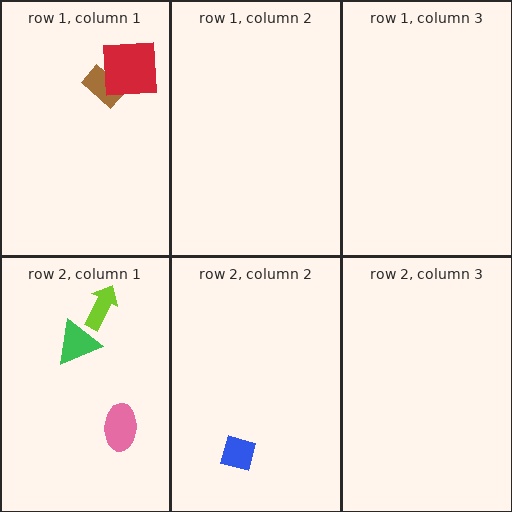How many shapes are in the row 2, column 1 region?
3.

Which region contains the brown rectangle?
The row 1, column 1 region.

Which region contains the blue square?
The row 2, column 2 region.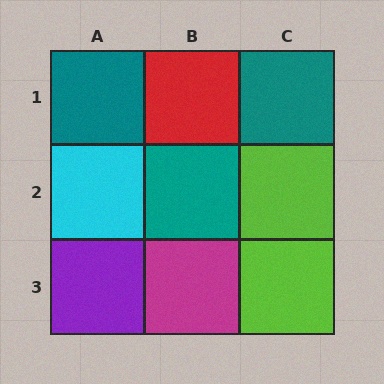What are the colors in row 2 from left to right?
Cyan, teal, lime.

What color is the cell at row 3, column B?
Magenta.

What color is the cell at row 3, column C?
Lime.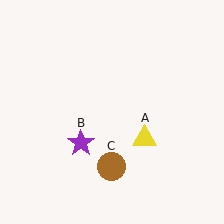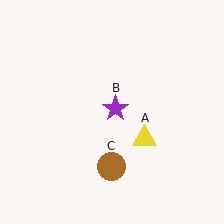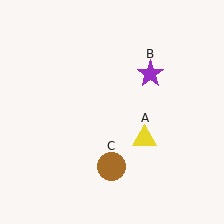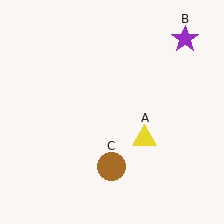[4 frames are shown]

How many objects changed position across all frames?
1 object changed position: purple star (object B).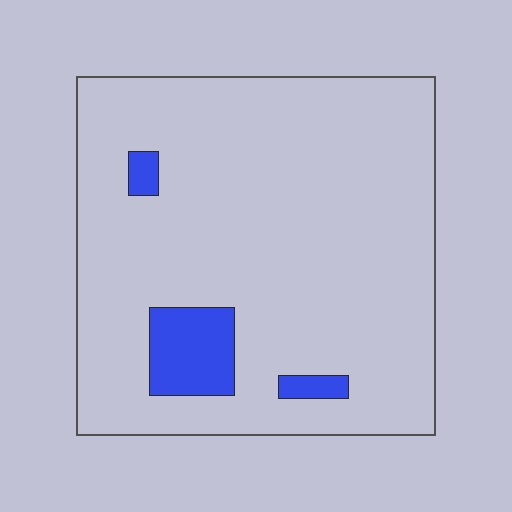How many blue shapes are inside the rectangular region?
3.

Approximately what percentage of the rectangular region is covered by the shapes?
Approximately 10%.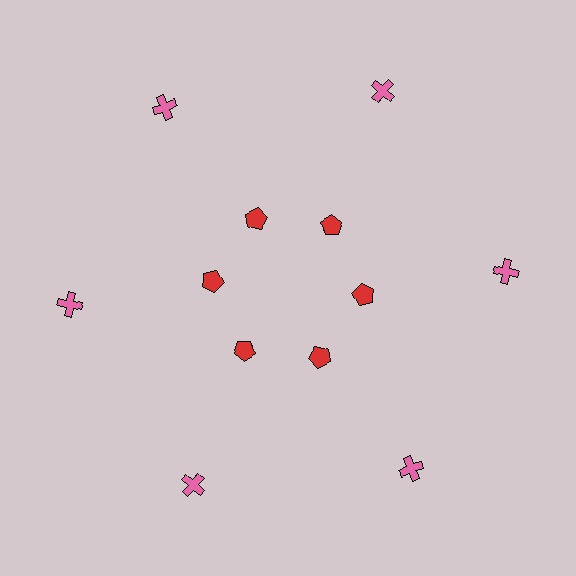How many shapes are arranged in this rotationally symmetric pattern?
There are 12 shapes, arranged in 6 groups of 2.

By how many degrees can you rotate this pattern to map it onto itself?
The pattern maps onto itself every 60 degrees of rotation.